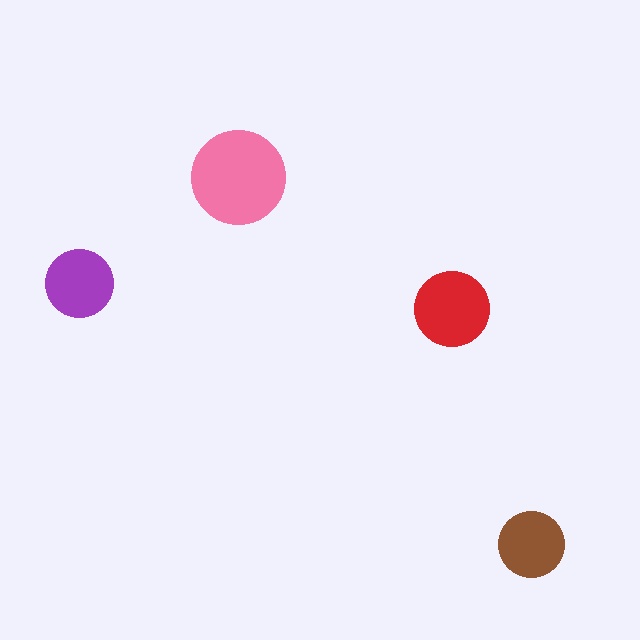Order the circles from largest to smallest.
the pink one, the red one, the purple one, the brown one.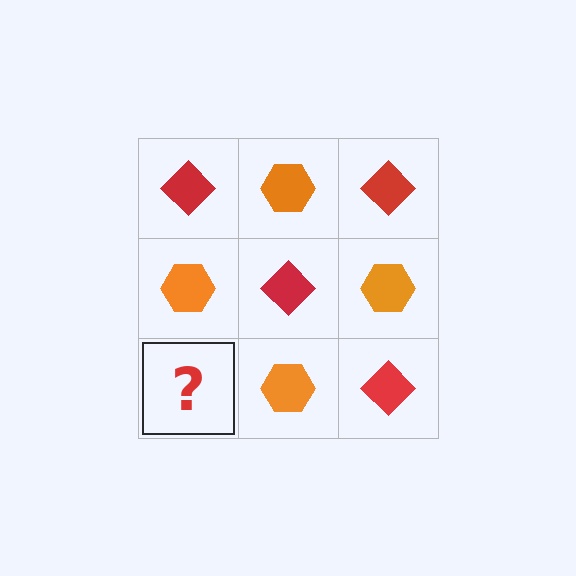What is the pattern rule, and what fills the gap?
The rule is that it alternates red diamond and orange hexagon in a checkerboard pattern. The gap should be filled with a red diamond.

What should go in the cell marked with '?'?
The missing cell should contain a red diamond.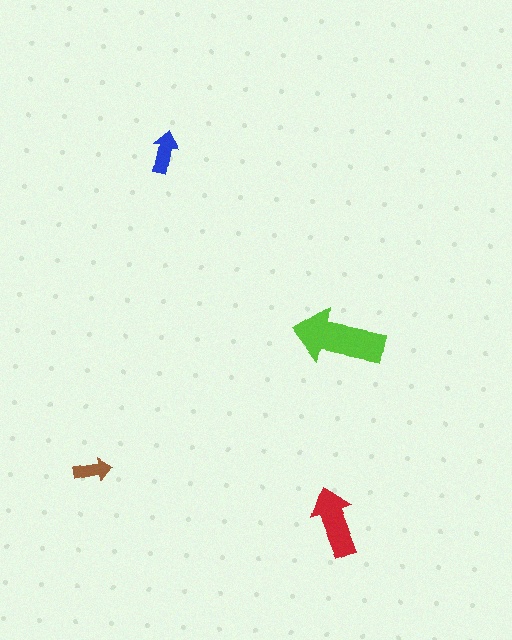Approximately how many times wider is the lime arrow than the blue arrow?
About 2 times wider.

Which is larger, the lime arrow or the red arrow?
The lime one.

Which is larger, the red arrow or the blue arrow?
The red one.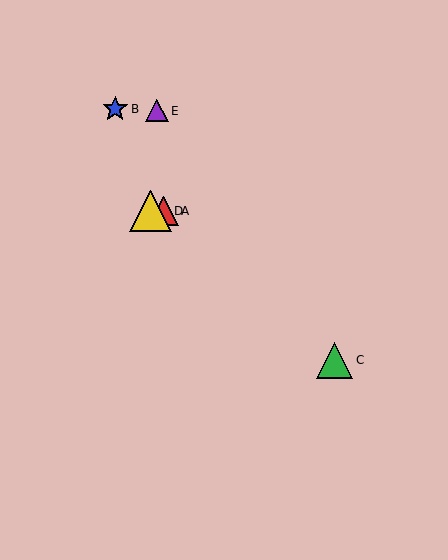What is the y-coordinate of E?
Object E is at y≈111.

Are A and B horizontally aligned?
No, A is at y≈211 and B is at y≈109.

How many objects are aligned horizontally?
2 objects (A, D) are aligned horizontally.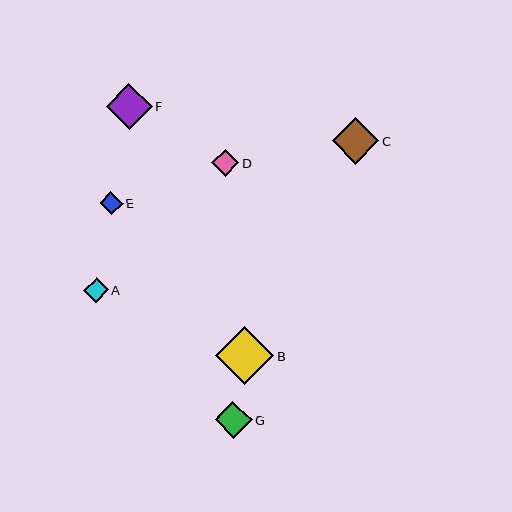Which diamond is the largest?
Diamond B is the largest with a size of approximately 58 pixels.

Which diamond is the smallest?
Diamond E is the smallest with a size of approximately 23 pixels.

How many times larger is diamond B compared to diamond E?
Diamond B is approximately 2.5 times the size of diamond E.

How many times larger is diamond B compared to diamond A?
Diamond B is approximately 2.3 times the size of diamond A.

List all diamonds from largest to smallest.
From largest to smallest: B, C, F, G, D, A, E.